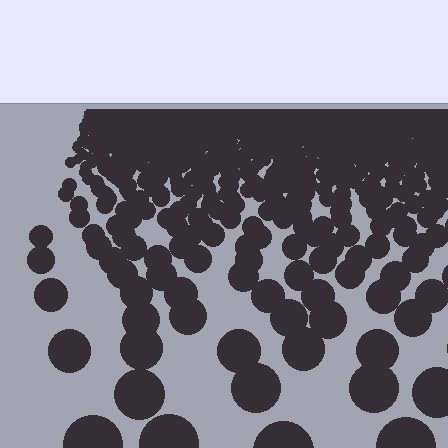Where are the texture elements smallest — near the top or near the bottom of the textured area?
Near the top.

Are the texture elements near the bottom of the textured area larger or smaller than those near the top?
Larger. Near the bottom, elements are closer to the viewer and appear at a bigger on-screen size.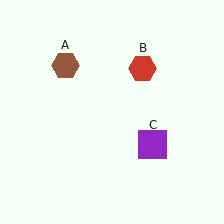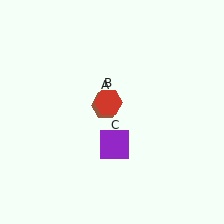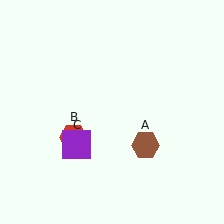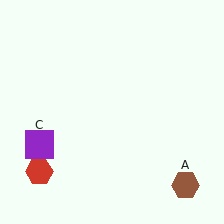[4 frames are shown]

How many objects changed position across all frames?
3 objects changed position: brown hexagon (object A), red hexagon (object B), purple square (object C).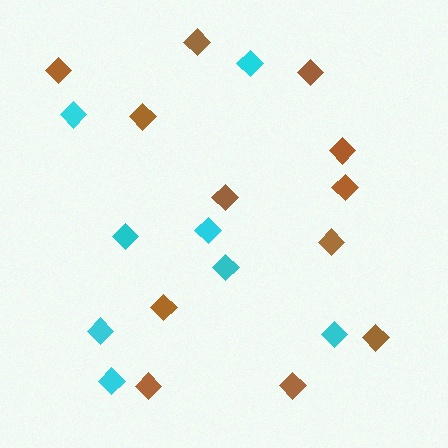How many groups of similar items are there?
There are 2 groups: one group of cyan diamonds (8) and one group of brown diamonds (12).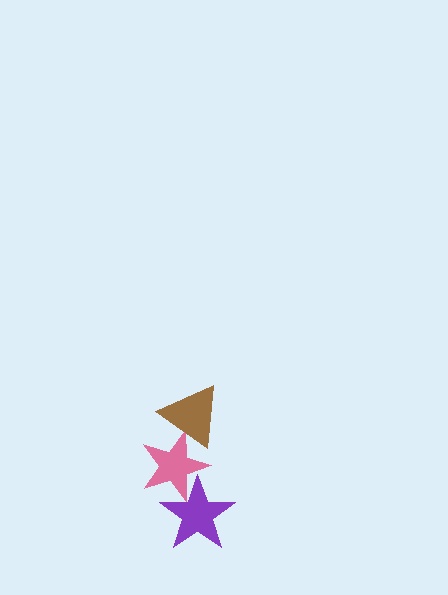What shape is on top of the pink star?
The brown triangle is on top of the pink star.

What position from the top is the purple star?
The purple star is 3rd from the top.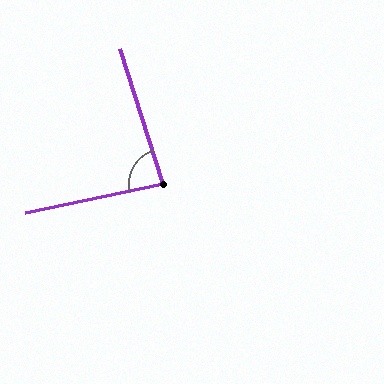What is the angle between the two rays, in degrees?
Approximately 84 degrees.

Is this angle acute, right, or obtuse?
It is acute.